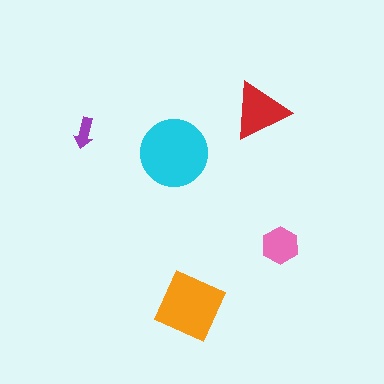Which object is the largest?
The cyan circle.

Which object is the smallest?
The purple arrow.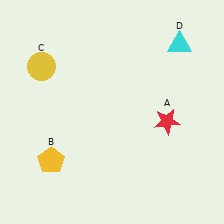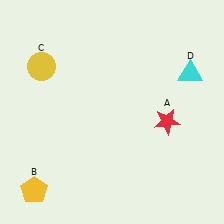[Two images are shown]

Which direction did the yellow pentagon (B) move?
The yellow pentagon (B) moved down.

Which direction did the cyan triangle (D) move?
The cyan triangle (D) moved down.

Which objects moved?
The objects that moved are: the yellow pentagon (B), the cyan triangle (D).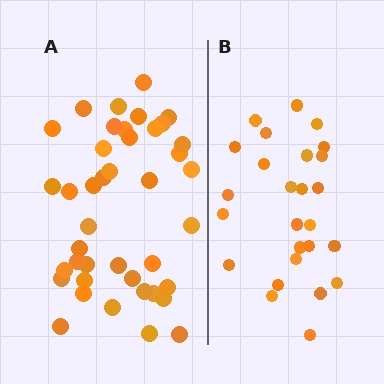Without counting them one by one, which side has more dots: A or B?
Region A (the left region) has more dots.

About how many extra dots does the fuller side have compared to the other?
Region A has approximately 15 more dots than region B.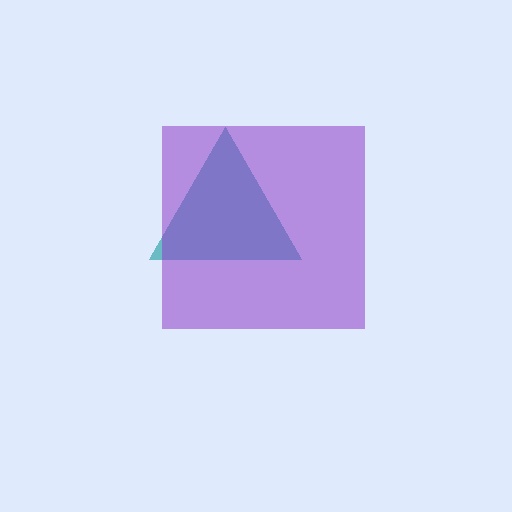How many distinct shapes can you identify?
There are 2 distinct shapes: a teal triangle, a purple square.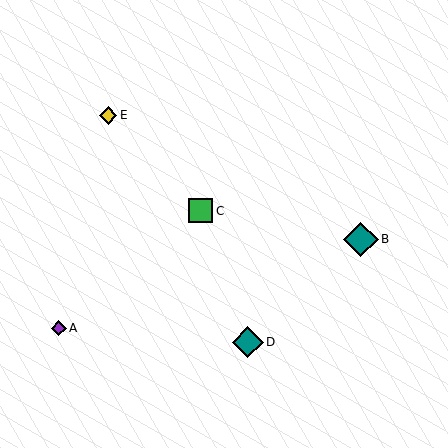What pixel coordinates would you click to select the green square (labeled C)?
Click at (201, 211) to select the green square C.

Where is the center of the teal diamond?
The center of the teal diamond is at (361, 239).